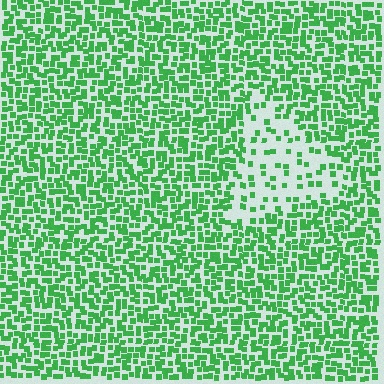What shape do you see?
I see a triangle.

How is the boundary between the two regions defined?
The boundary is defined by a change in element density (approximately 2.8x ratio). All elements are the same color, size, and shape.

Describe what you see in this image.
The image contains small green elements arranged at two different densities. A triangle-shaped region is visible where the elements are less densely packed than the surrounding area.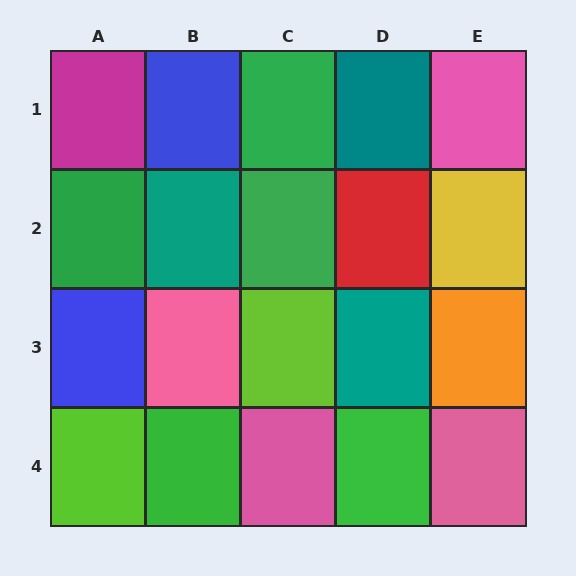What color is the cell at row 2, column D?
Red.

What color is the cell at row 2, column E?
Yellow.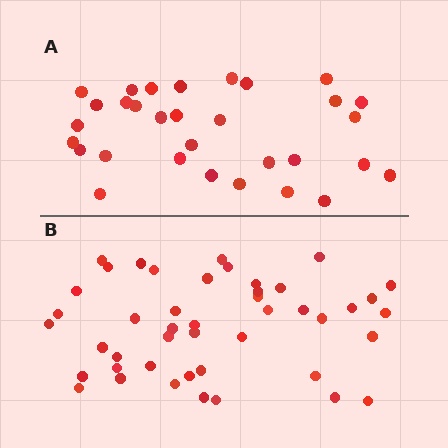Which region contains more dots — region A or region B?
Region B (the bottom region) has more dots.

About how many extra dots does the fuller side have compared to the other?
Region B has approximately 15 more dots than region A.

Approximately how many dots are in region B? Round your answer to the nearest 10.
About 40 dots. (The exact count is 45, which rounds to 40.)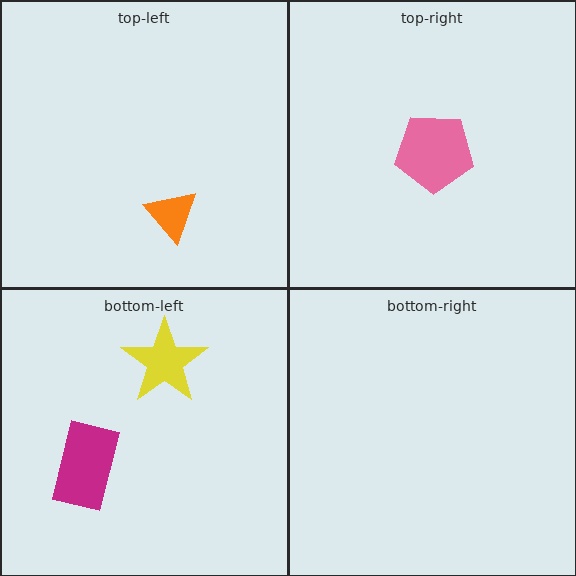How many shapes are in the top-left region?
1.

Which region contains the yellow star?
The bottom-left region.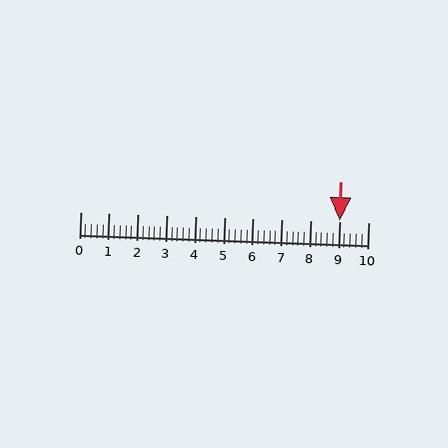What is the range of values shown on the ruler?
The ruler shows values from 0 to 10.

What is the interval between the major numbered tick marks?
The major tick marks are spaced 1 units apart.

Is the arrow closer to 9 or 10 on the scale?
The arrow is closer to 9.